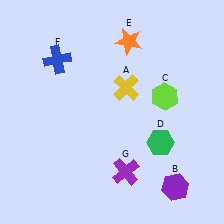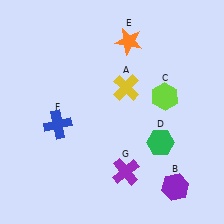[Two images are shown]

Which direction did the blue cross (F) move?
The blue cross (F) moved down.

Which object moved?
The blue cross (F) moved down.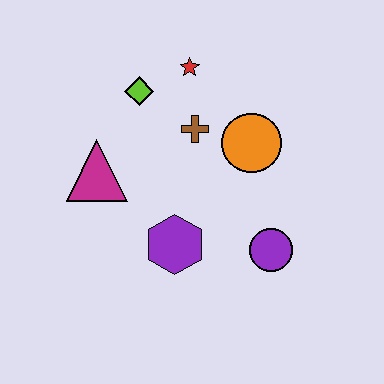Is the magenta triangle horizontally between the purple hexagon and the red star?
No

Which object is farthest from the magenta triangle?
The purple circle is farthest from the magenta triangle.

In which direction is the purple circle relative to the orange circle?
The purple circle is below the orange circle.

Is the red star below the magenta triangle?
No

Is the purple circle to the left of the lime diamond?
No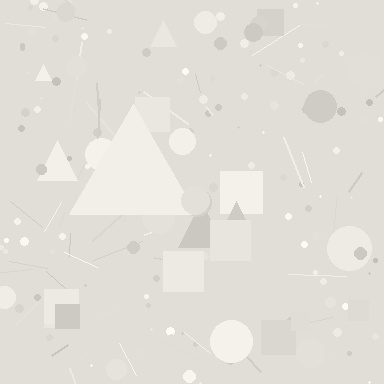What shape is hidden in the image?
A triangle is hidden in the image.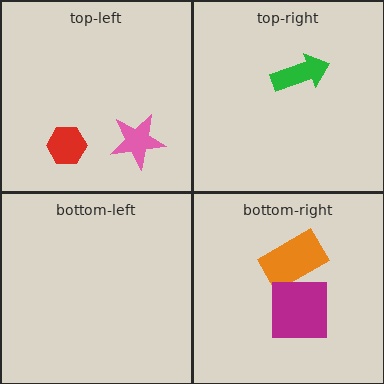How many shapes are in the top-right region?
1.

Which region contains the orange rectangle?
The bottom-right region.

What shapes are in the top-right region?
The green arrow.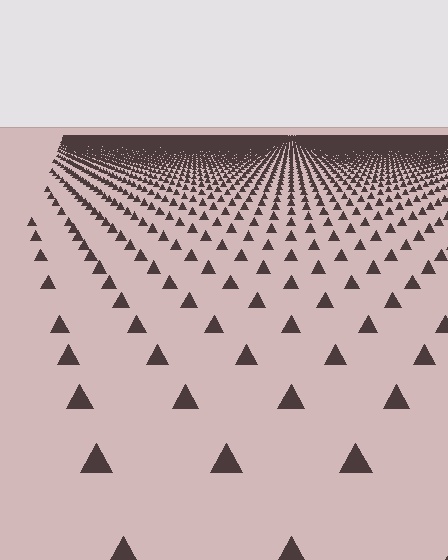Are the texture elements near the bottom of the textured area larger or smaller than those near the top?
Larger. Near the bottom, elements are closer to the viewer and appear at a bigger on-screen size.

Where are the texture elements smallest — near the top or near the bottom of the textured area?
Near the top.